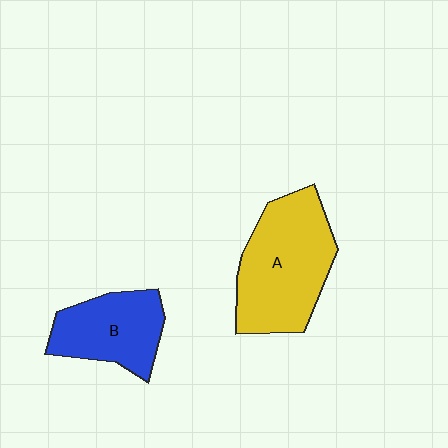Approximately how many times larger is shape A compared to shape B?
Approximately 1.5 times.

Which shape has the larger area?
Shape A (yellow).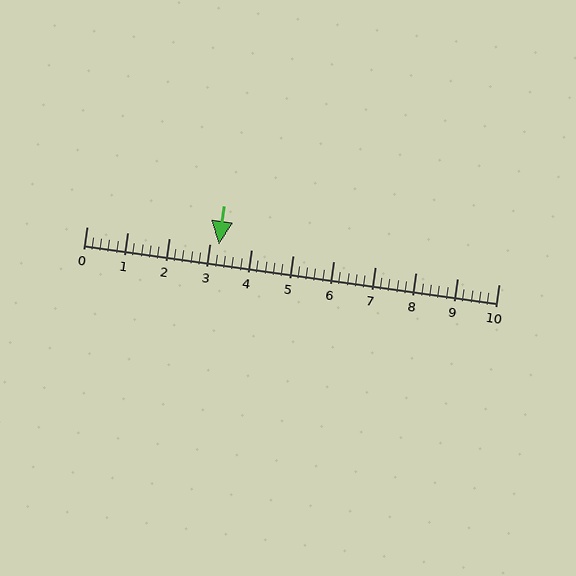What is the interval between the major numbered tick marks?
The major tick marks are spaced 1 units apart.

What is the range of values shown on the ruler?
The ruler shows values from 0 to 10.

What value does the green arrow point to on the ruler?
The green arrow points to approximately 3.2.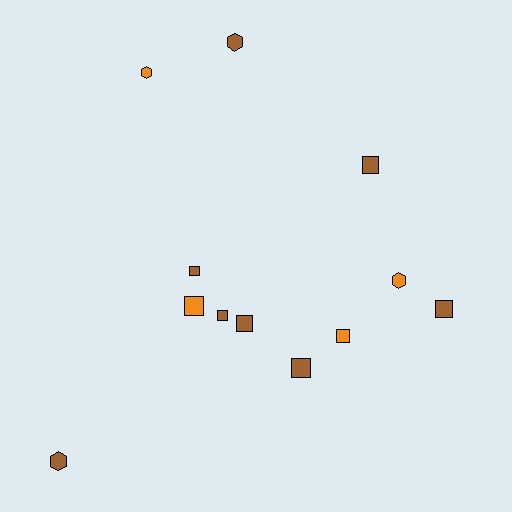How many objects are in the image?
There are 12 objects.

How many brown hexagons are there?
There are 2 brown hexagons.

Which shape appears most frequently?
Square, with 8 objects.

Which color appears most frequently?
Brown, with 8 objects.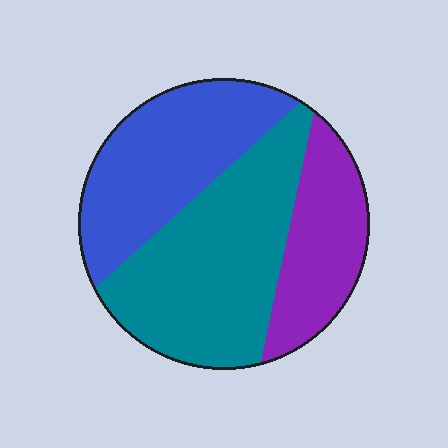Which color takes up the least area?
Purple, at roughly 25%.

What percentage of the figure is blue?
Blue takes up about one third (1/3) of the figure.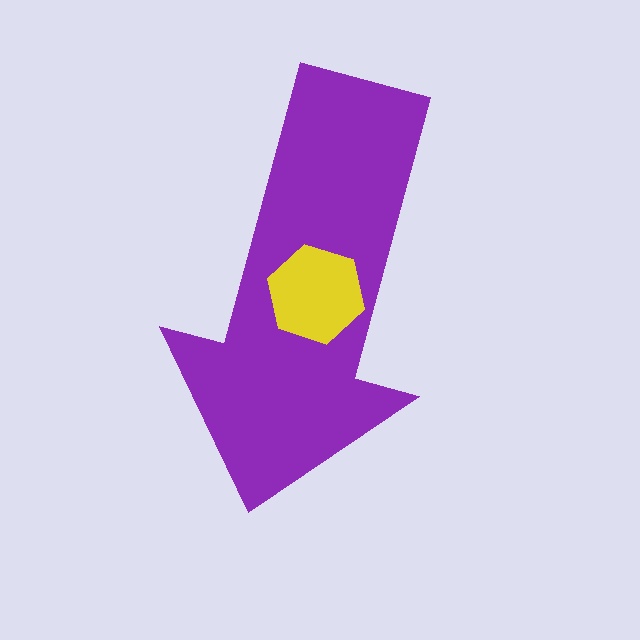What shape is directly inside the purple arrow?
The yellow hexagon.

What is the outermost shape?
The purple arrow.